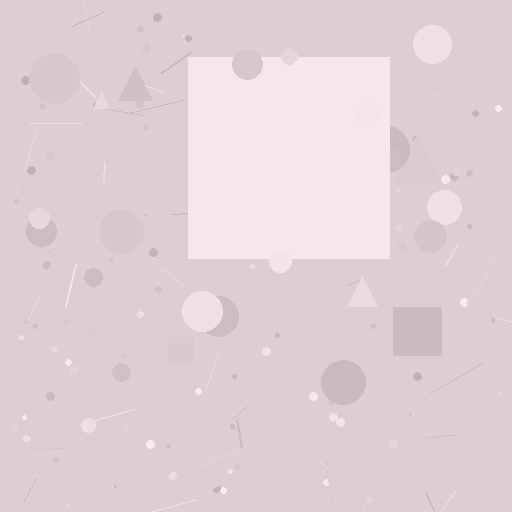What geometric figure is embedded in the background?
A square is embedded in the background.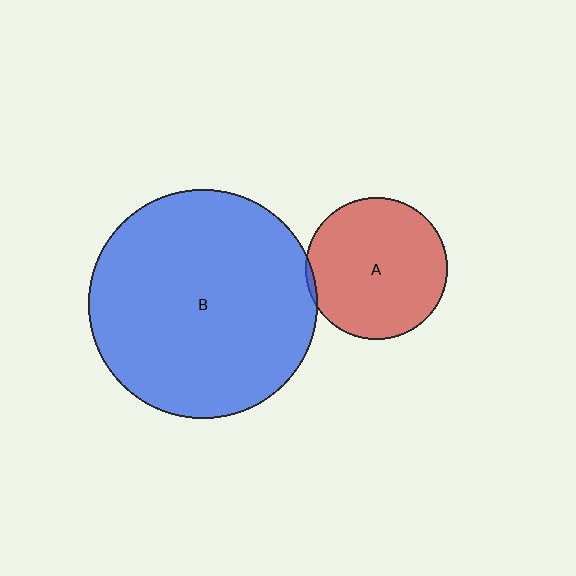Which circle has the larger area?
Circle B (blue).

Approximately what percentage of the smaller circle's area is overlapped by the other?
Approximately 5%.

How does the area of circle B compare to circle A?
Approximately 2.6 times.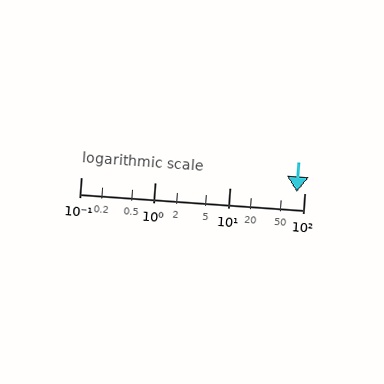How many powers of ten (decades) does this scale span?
The scale spans 3 decades, from 0.1 to 100.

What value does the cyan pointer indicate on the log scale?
The pointer indicates approximately 79.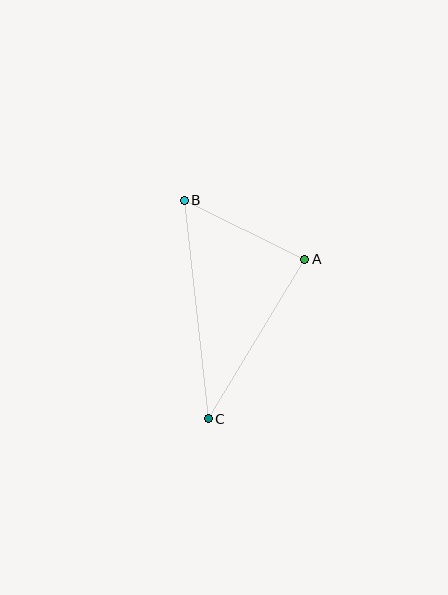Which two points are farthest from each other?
Points B and C are farthest from each other.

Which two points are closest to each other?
Points A and B are closest to each other.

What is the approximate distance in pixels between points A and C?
The distance between A and C is approximately 186 pixels.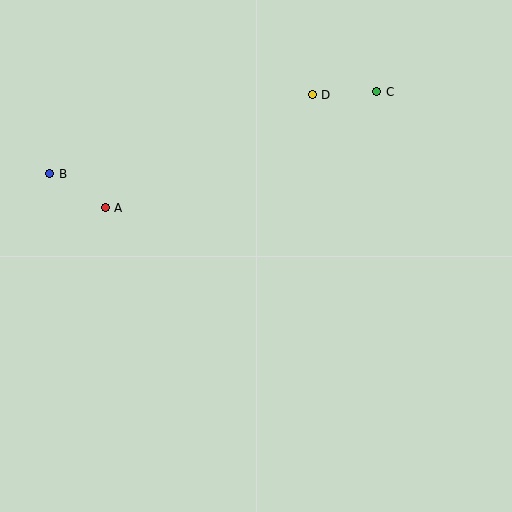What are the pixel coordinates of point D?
Point D is at (312, 95).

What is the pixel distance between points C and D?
The distance between C and D is 65 pixels.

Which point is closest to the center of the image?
Point A at (105, 208) is closest to the center.